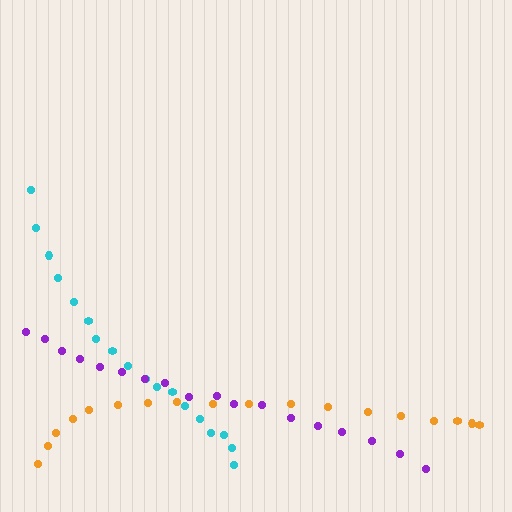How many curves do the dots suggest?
There are 3 distinct paths.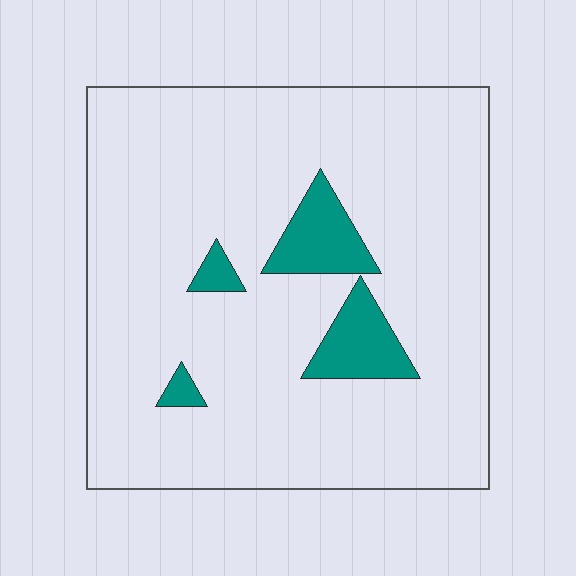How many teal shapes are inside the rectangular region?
4.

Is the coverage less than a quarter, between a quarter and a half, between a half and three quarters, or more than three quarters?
Less than a quarter.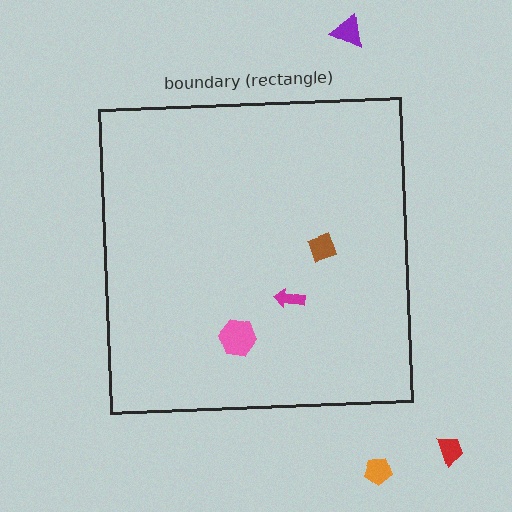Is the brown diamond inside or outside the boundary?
Inside.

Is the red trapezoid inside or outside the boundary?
Outside.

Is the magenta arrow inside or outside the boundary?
Inside.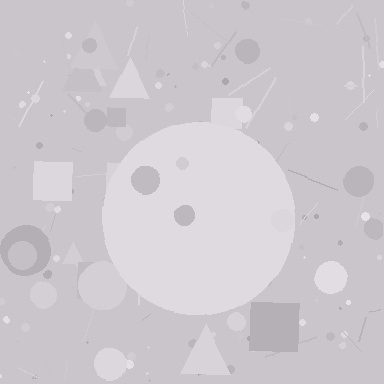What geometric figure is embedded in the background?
A circle is embedded in the background.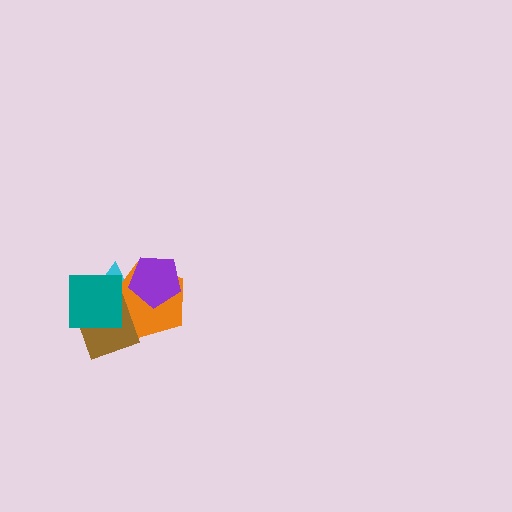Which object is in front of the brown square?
The teal square is in front of the brown square.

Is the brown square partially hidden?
Yes, it is partially covered by another shape.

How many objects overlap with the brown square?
3 objects overlap with the brown square.